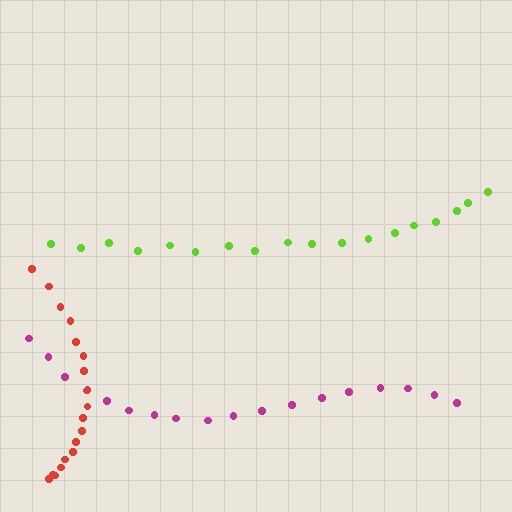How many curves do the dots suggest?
There are 3 distinct paths.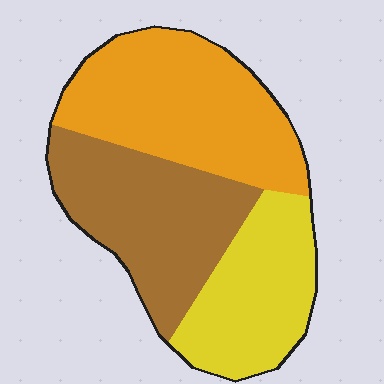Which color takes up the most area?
Orange, at roughly 40%.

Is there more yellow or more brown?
Brown.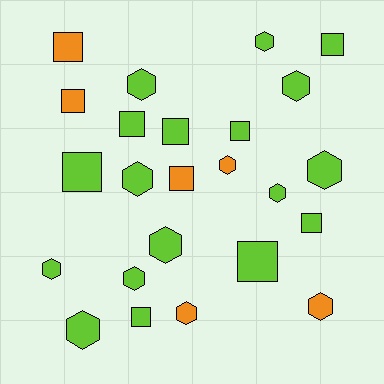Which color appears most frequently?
Lime, with 18 objects.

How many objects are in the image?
There are 24 objects.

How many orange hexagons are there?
There are 3 orange hexagons.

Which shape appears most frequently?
Hexagon, with 13 objects.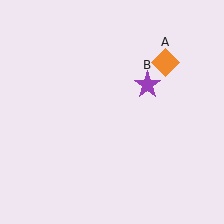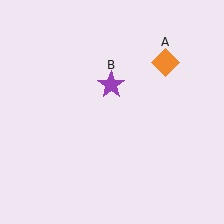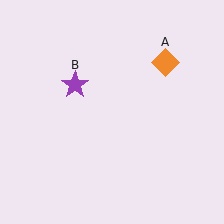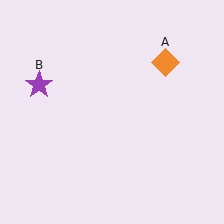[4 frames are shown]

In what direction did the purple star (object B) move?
The purple star (object B) moved left.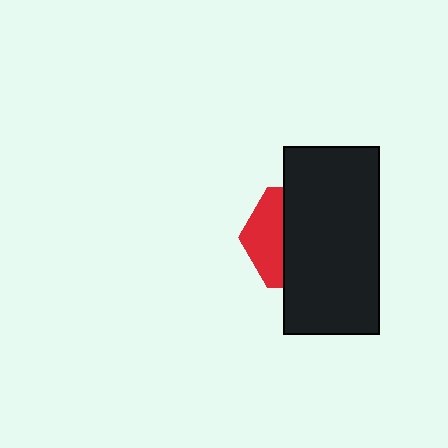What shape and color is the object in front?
The object in front is a black rectangle.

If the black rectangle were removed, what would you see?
You would see the complete red hexagon.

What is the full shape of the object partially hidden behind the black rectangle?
The partially hidden object is a red hexagon.